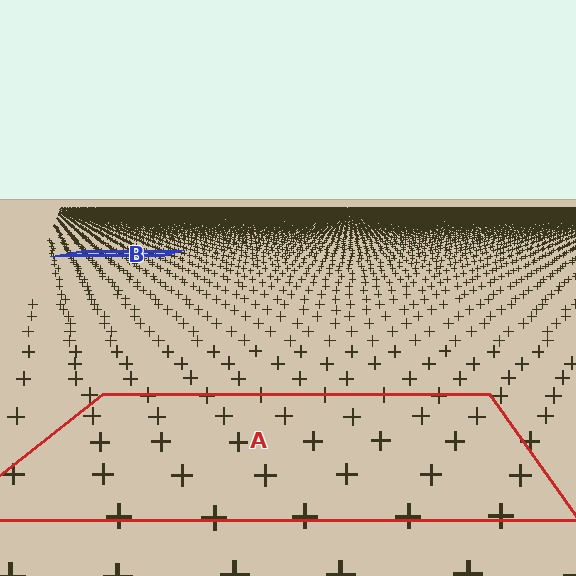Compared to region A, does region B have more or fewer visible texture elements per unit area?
Region B has more texture elements per unit area — they are packed more densely because it is farther away.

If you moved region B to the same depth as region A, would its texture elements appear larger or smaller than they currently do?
They would appear larger. At a closer depth, the same texture elements are projected at a bigger on-screen size.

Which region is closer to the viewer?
Region A is closer. The texture elements there are larger and more spread out.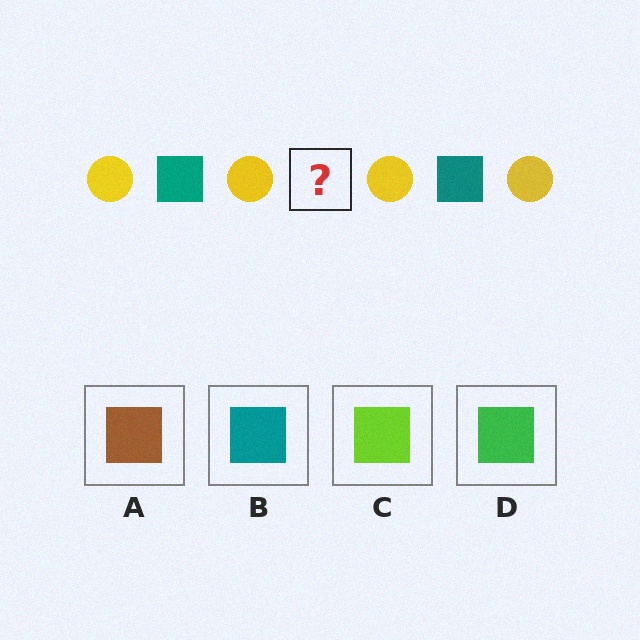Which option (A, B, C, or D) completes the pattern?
B.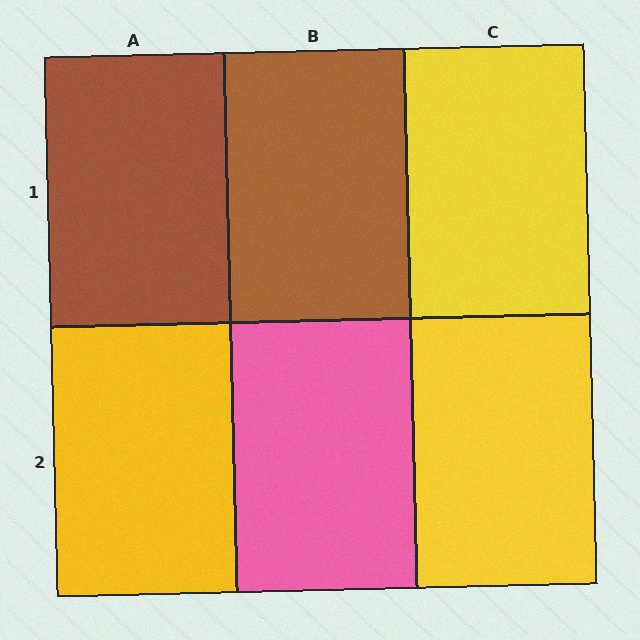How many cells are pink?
1 cell is pink.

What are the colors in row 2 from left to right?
Yellow, pink, yellow.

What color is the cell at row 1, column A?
Brown.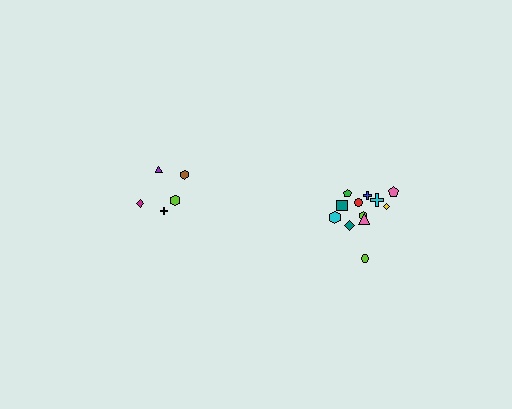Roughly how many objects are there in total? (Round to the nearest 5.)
Roughly 15 objects in total.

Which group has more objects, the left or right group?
The right group.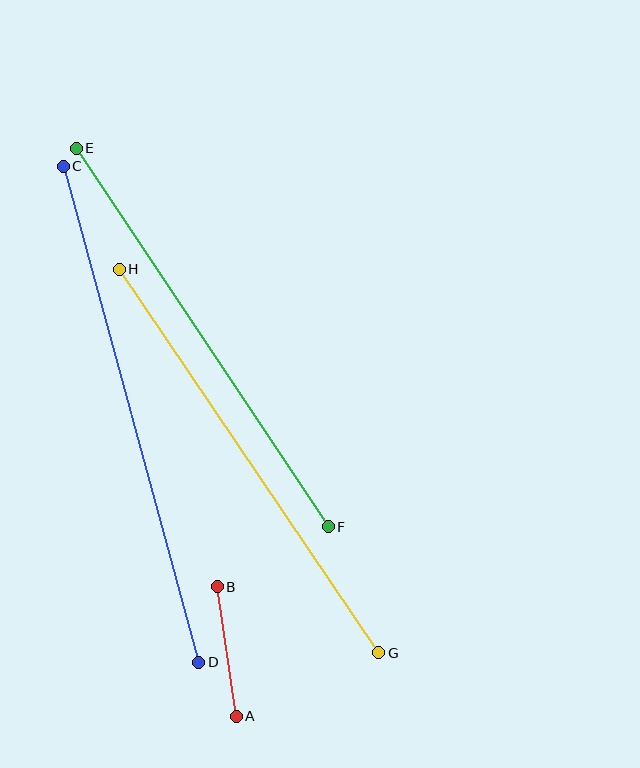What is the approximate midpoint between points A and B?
The midpoint is at approximately (227, 651) pixels.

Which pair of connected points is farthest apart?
Points C and D are farthest apart.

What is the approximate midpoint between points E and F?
The midpoint is at approximately (202, 337) pixels.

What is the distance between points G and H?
The distance is approximately 463 pixels.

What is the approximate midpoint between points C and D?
The midpoint is at approximately (131, 414) pixels.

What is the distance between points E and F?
The distance is approximately 455 pixels.